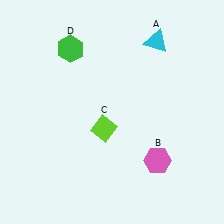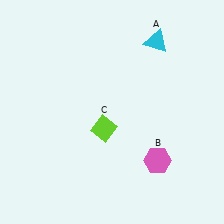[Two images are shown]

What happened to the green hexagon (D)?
The green hexagon (D) was removed in Image 2. It was in the top-left area of Image 1.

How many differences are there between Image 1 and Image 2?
There is 1 difference between the two images.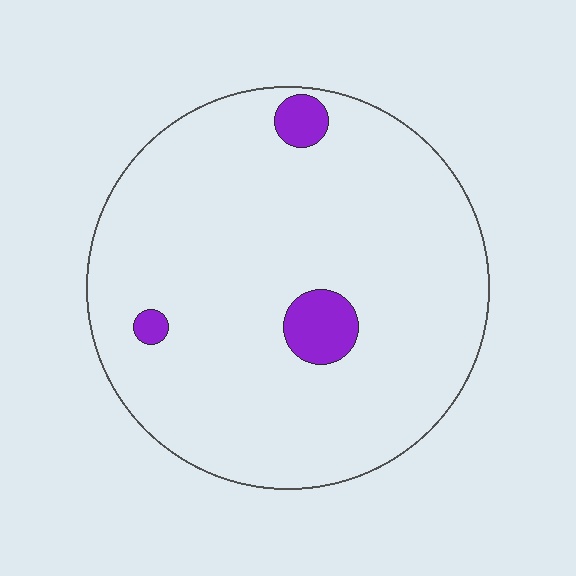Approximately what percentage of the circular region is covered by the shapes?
Approximately 5%.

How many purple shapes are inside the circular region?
3.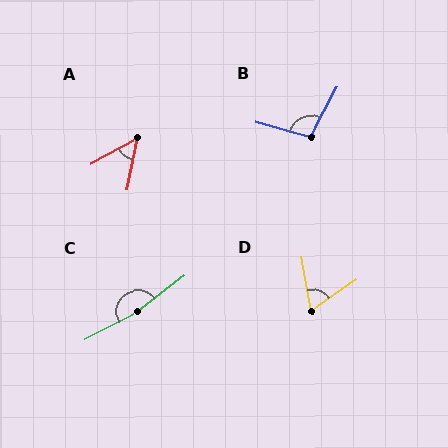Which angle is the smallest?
A, at approximately 49 degrees.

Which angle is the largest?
C, at approximately 170 degrees.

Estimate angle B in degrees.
Approximately 103 degrees.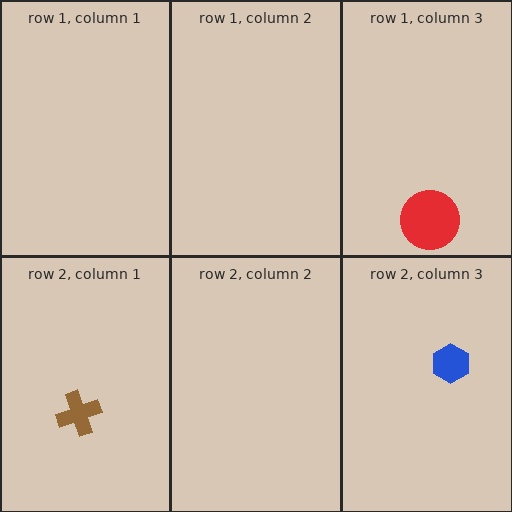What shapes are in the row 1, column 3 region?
The red circle.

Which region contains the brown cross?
The row 2, column 1 region.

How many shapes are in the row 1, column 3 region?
1.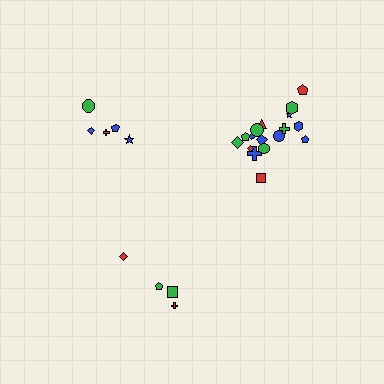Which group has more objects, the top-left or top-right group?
The top-right group.